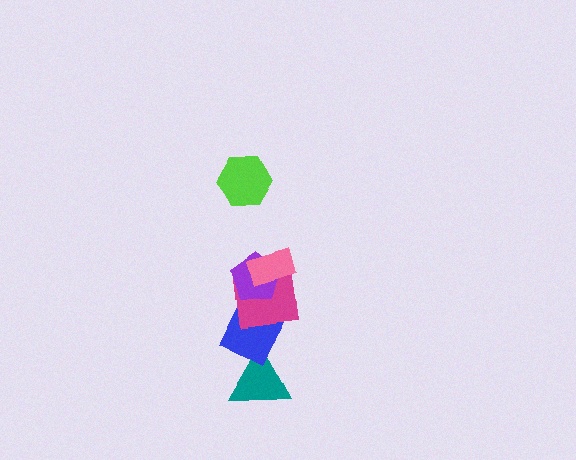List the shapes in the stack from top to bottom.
From top to bottom: the lime hexagon, the pink rectangle, the purple pentagon, the magenta square, the blue diamond, the teal triangle.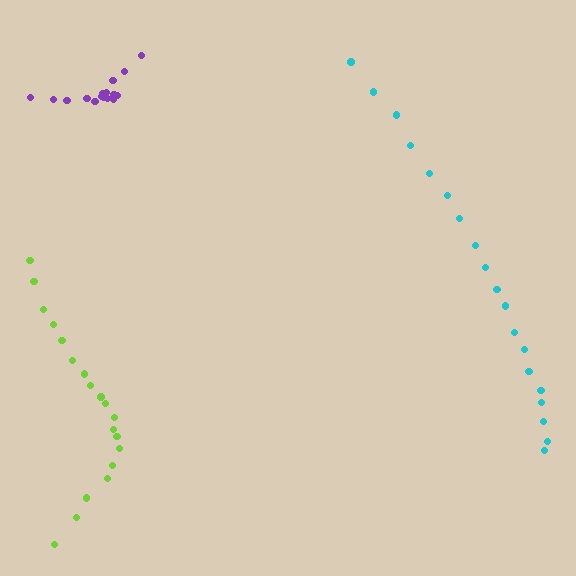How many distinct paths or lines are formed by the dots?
There are 3 distinct paths.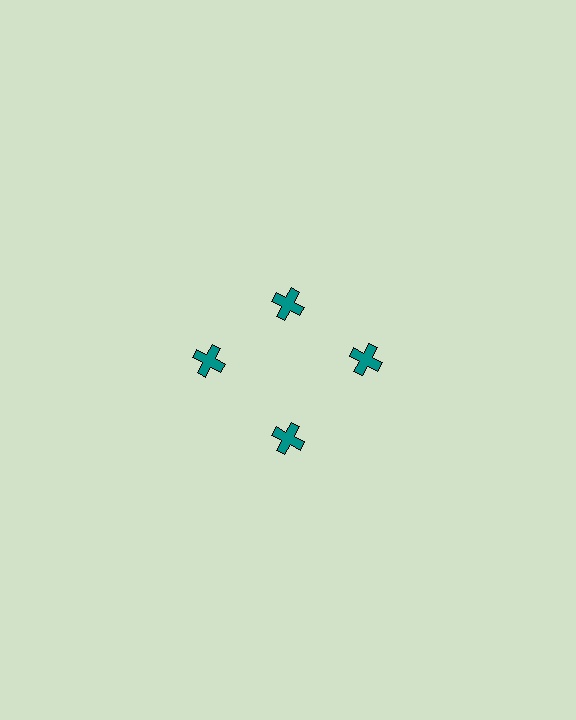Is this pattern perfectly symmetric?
No. The 4 teal crosses are arranged in a ring, but one element near the 12 o'clock position is pulled inward toward the center, breaking the 4-fold rotational symmetry.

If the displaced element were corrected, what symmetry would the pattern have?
It would have 4-fold rotational symmetry — the pattern would map onto itself every 90 degrees.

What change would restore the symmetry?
The symmetry would be restored by moving it outward, back onto the ring so that all 4 crosses sit at equal angles and equal distance from the center.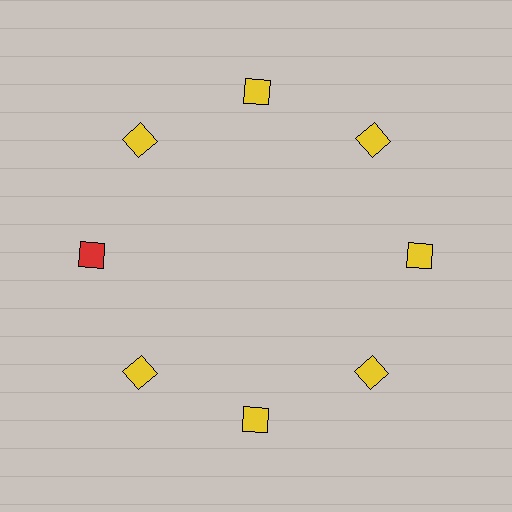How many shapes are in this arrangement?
There are 8 shapes arranged in a ring pattern.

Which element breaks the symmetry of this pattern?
The red square at roughly the 9 o'clock position breaks the symmetry. All other shapes are yellow squares.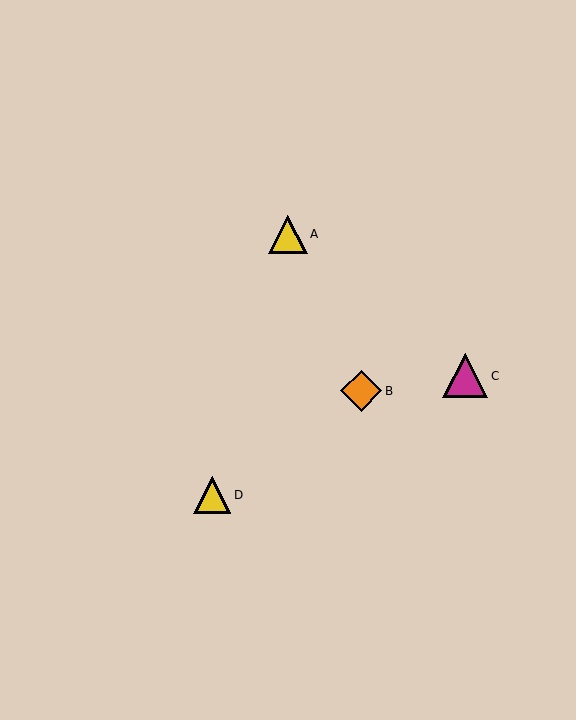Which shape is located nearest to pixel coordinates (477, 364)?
The magenta triangle (labeled C) at (465, 376) is nearest to that location.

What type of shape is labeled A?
Shape A is a yellow triangle.